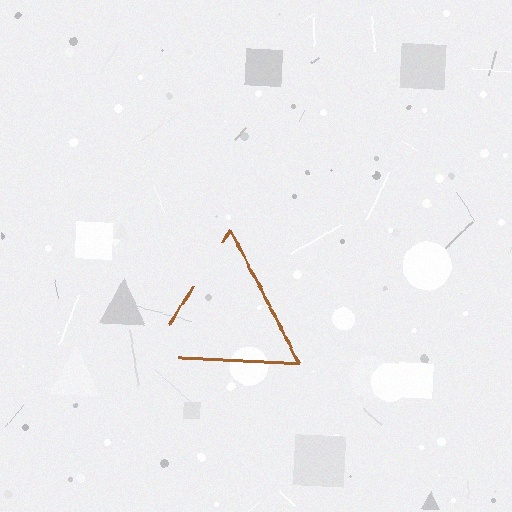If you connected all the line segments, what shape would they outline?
They would outline a triangle.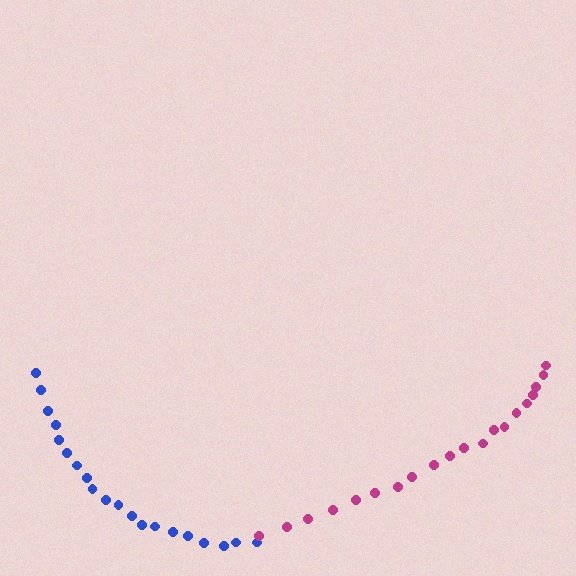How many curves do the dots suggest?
There are 2 distinct paths.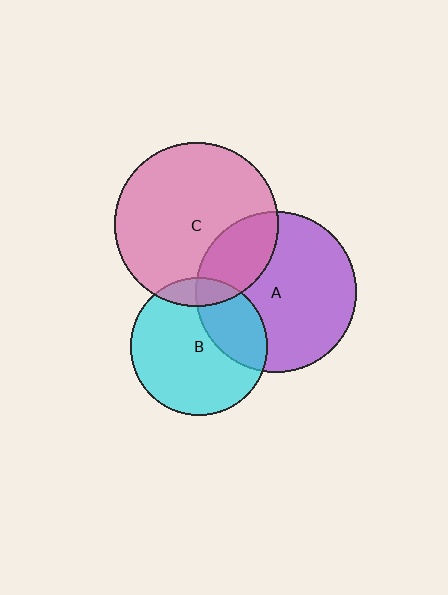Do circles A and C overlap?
Yes.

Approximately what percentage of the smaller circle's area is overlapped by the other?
Approximately 25%.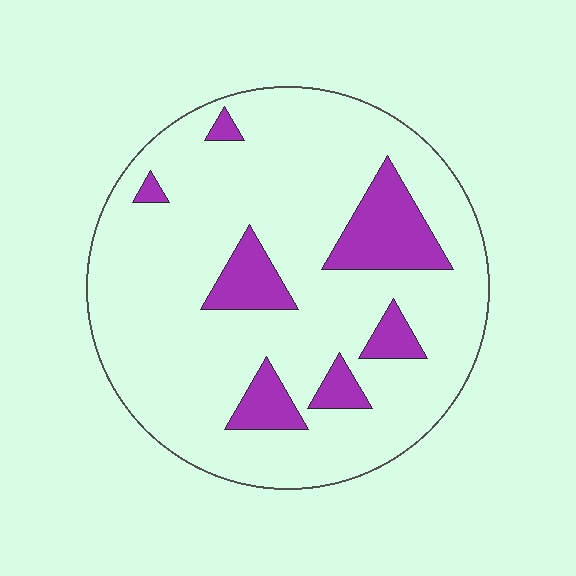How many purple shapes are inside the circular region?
7.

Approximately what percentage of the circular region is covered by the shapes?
Approximately 15%.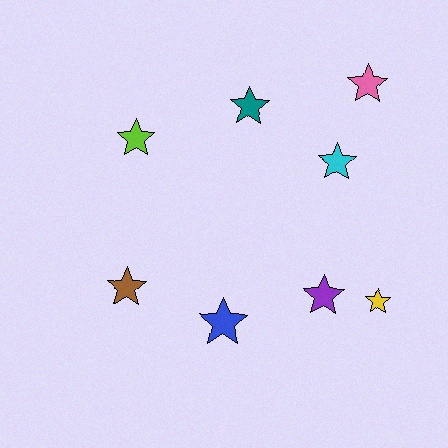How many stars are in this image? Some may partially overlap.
There are 8 stars.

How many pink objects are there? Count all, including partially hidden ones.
There is 1 pink object.